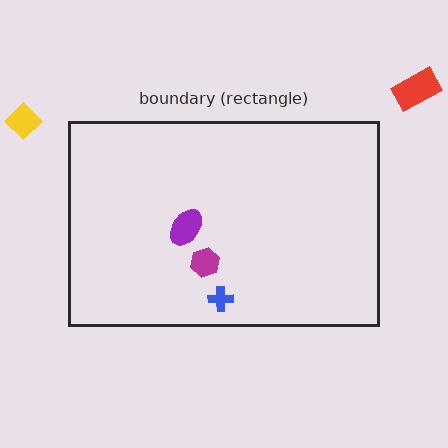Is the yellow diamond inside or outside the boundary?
Outside.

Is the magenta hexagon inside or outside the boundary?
Inside.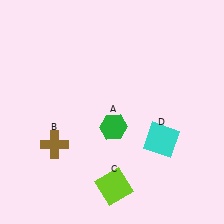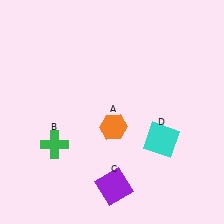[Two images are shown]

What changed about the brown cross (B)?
In Image 1, B is brown. In Image 2, it changed to green.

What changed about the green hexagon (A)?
In Image 1, A is green. In Image 2, it changed to orange.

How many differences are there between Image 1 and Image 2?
There are 3 differences between the two images.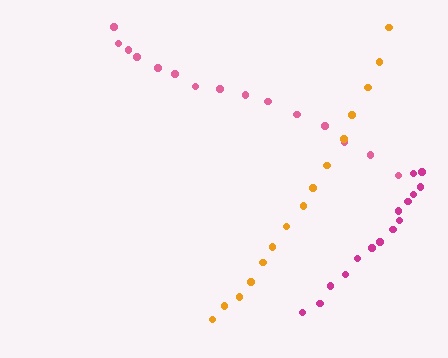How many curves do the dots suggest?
There are 3 distinct paths.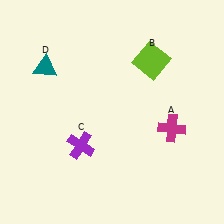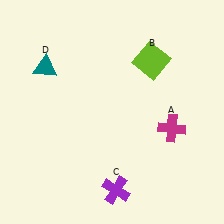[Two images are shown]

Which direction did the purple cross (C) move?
The purple cross (C) moved down.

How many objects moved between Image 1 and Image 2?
1 object moved between the two images.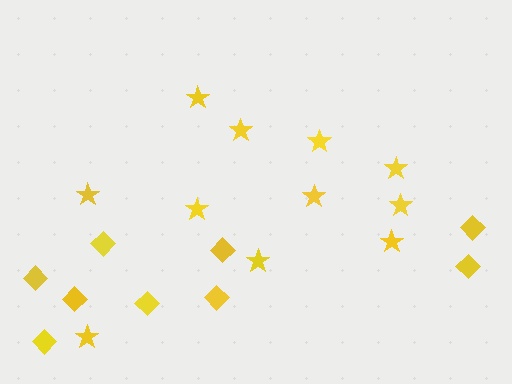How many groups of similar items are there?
There are 2 groups: one group of stars (11) and one group of diamonds (9).